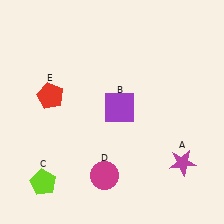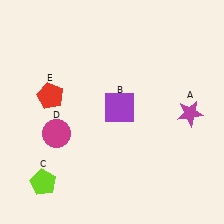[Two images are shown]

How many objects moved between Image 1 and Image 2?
2 objects moved between the two images.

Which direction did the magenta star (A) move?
The magenta star (A) moved up.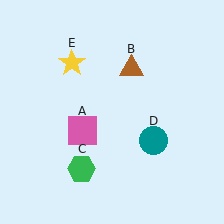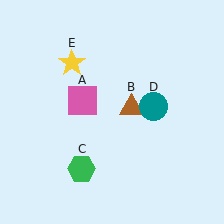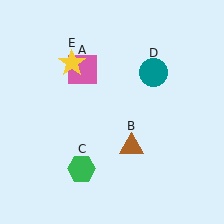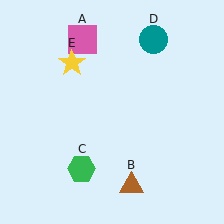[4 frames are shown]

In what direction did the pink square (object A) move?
The pink square (object A) moved up.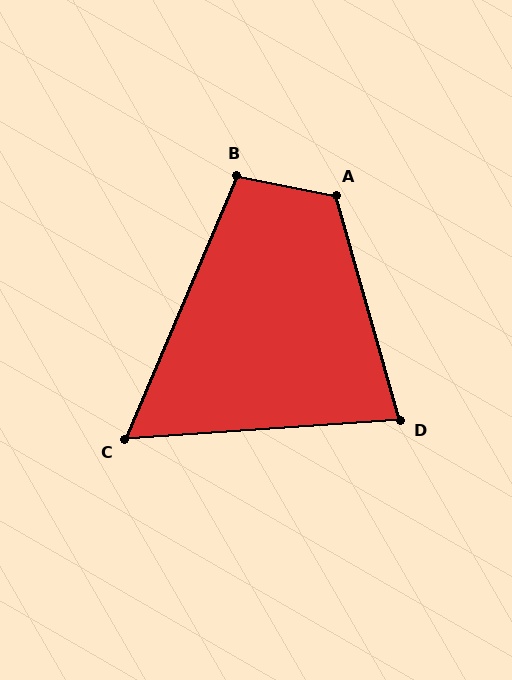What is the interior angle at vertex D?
Approximately 78 degrees (acute).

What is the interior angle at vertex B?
Approximately 102 degrees (obtuse).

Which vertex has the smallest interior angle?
C, at approximately 63 degrees.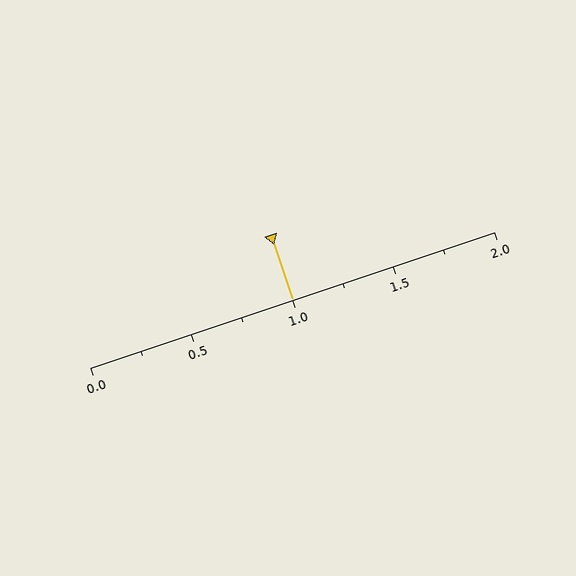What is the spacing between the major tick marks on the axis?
The major ticks are spaced 0.5 apart.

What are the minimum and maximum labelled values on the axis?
The axis runs from 0.0 to 2.0.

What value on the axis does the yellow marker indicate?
The marker indicates approximately 1.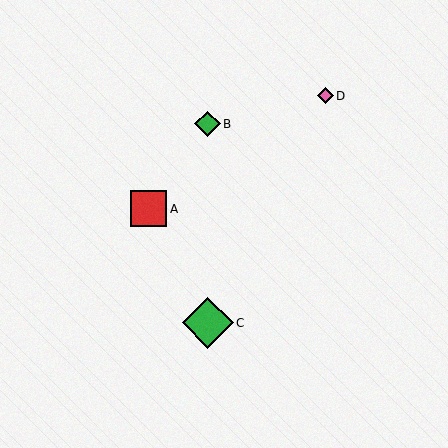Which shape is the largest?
The green diamond (labeled C) is the largest.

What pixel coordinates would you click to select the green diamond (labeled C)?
Click at (208, 323) to select the green diamond C.